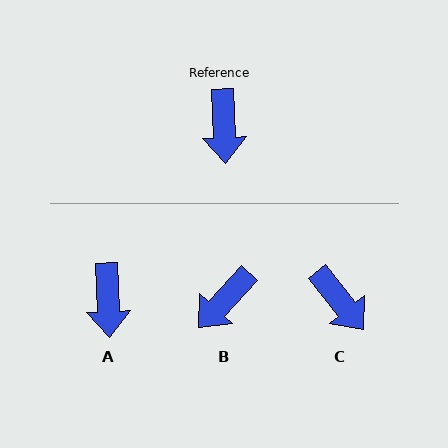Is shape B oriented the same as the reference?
No, it is off by about 45 degrees.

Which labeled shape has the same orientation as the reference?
A.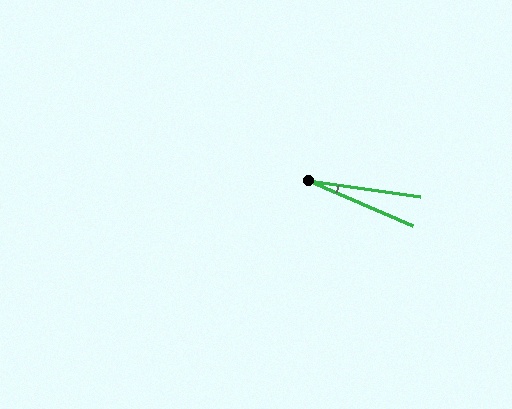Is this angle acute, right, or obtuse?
It is acute.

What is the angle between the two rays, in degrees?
Approximately 15 degrees.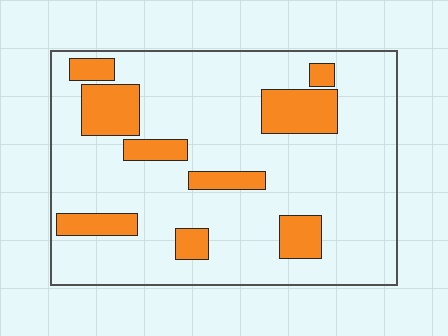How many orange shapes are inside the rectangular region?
9.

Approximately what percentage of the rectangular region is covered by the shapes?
Approximately 20%.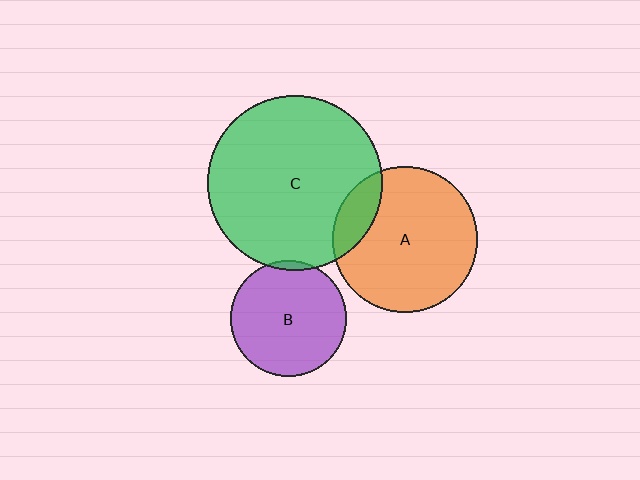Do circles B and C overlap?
Yes.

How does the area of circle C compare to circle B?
Approximately 2.3 times.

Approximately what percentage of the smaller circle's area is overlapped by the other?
Approximately 5%.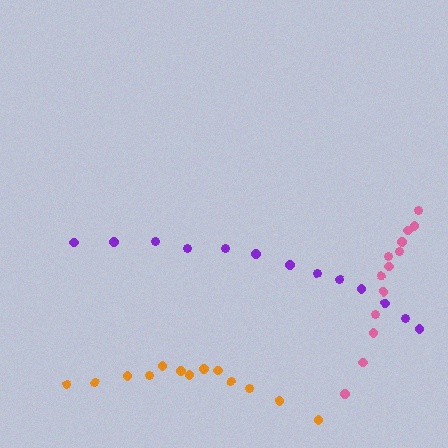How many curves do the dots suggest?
There are 3 distinct paths.